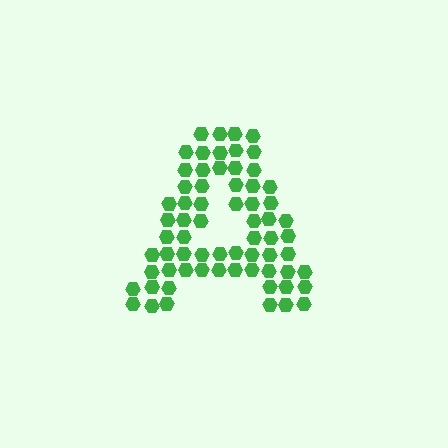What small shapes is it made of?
It is made of small hexagons.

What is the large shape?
The large shape is the letter A.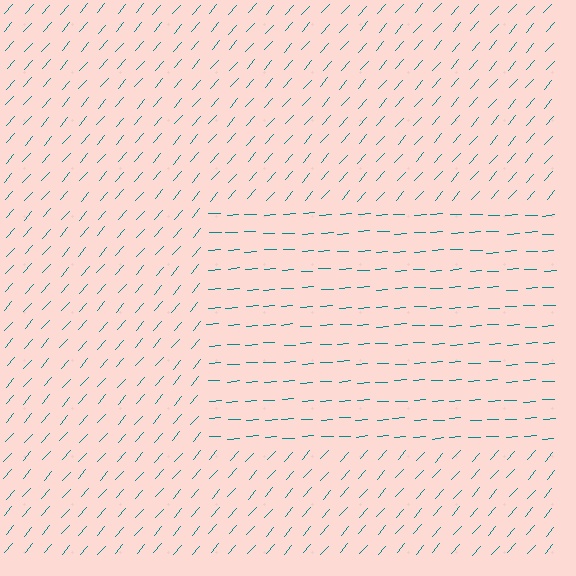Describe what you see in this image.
The image is filled with small teal line segments. A rectangle region in the image has lines oriented differently from the surrounding lines, creating a visible texture boundary.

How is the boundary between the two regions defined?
The boundary is defined purely by a change in line orientation (approximately 45 degrees difference). All lines are the same color and thickness.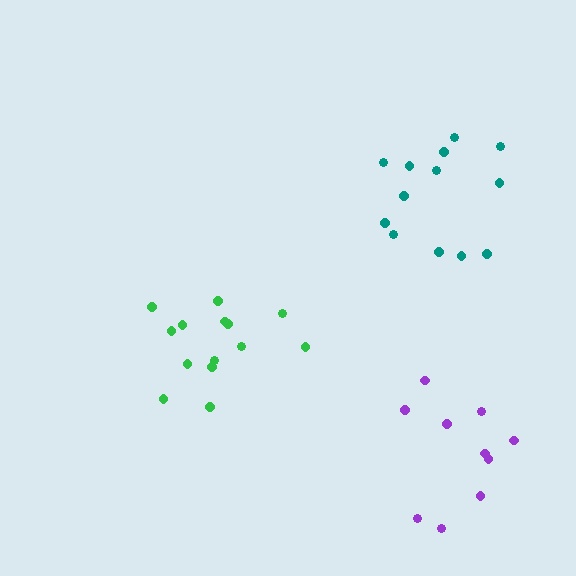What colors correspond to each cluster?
The clusters are colored: green, teal, purple.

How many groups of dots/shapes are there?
There are 3 groups.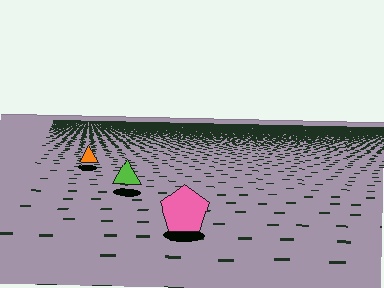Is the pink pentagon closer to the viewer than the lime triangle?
Yes. The pink pentagon is closer — you can tell from the texture gradient: the ground texture is coarser near it.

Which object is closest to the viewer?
The pink pentagon is closest. The texture marks near it are larger and more spread out.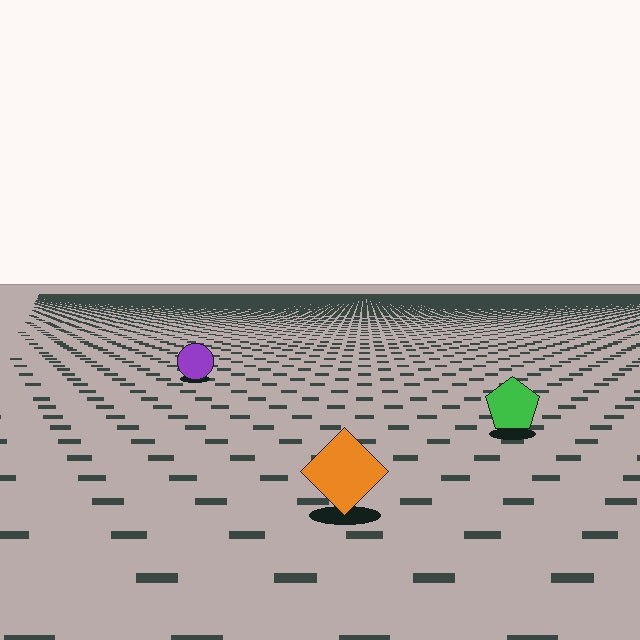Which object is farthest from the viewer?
The purple circle is farthest from the viewer. It appears smaller and the ground texture around it is denser.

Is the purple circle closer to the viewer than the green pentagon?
No. The green pentagon is closer — you can tell from the texture gradient: the ground texture is coarser near it.